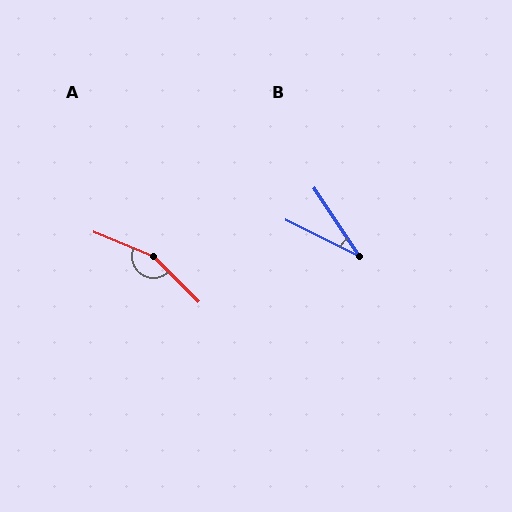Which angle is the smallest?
B, at approximately 30 degrees.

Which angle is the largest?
A, at approximately 157 degrees.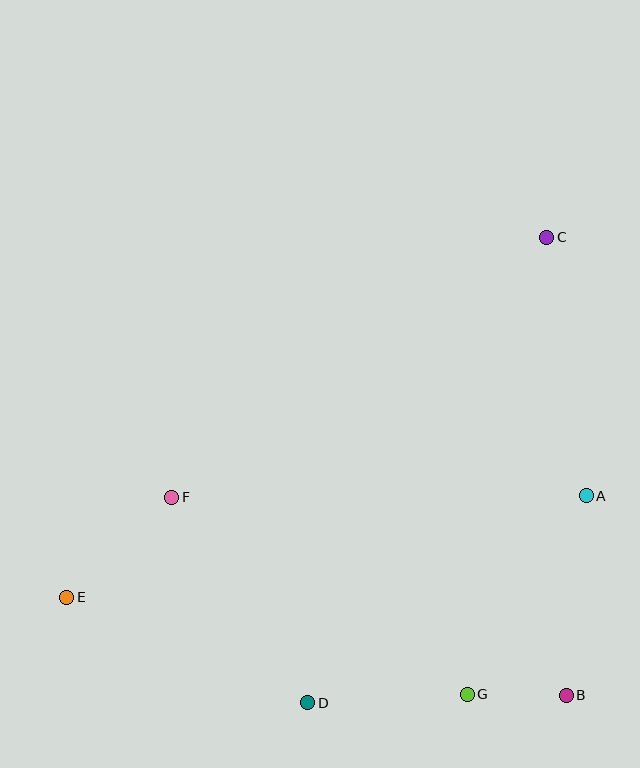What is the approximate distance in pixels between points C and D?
The distance between C and D is approximately 523 pixels.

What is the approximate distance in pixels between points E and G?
The distance between E and G is approximately 412 pixels.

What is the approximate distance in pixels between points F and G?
The distance between F and G is approximately 355 pixels.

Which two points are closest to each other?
Points B and G are closest to each other.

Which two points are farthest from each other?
Points C and E are farthest from each other.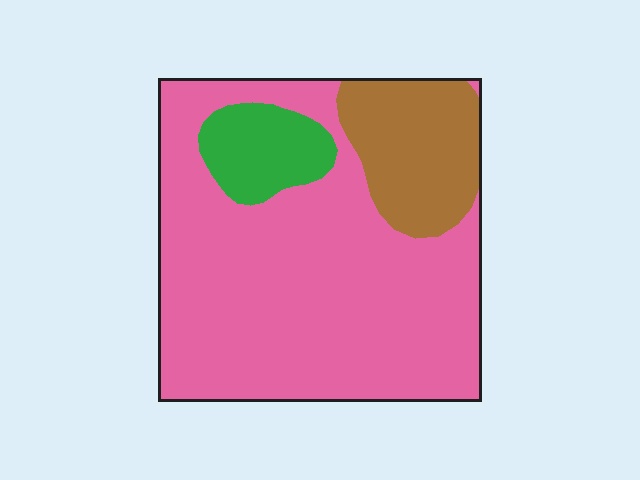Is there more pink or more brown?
Pink.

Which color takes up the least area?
Green, at roughly 10%.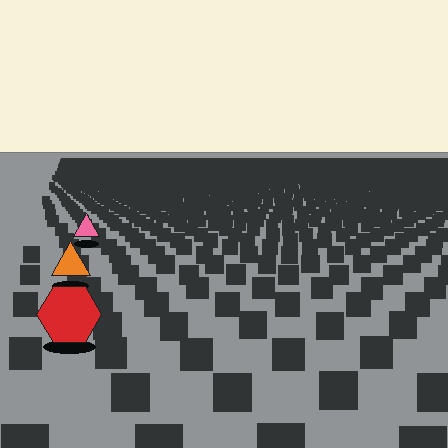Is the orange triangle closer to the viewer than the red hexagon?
No. The red hexagon is closer — you can tell from the texture gradient: the ground texture is coarser near it.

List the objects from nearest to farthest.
From nearest to farthest: the red hexagon, the orange triangle, the pink triangle.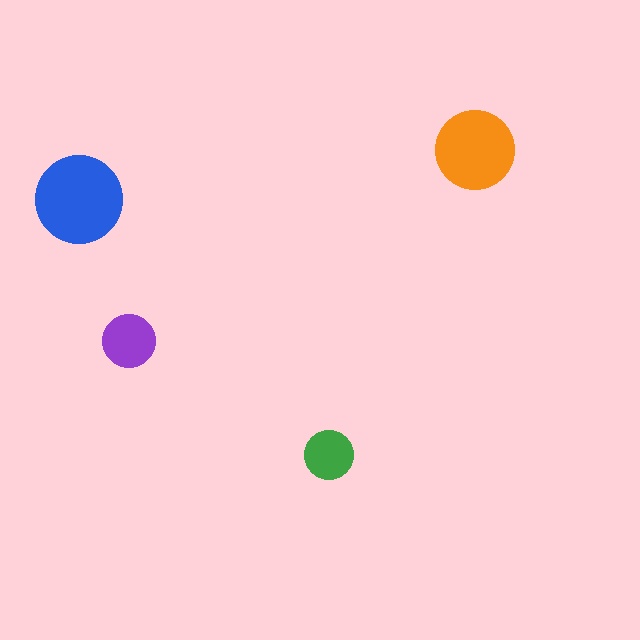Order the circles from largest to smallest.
the blue one, the orange one, the purple one, the green one.